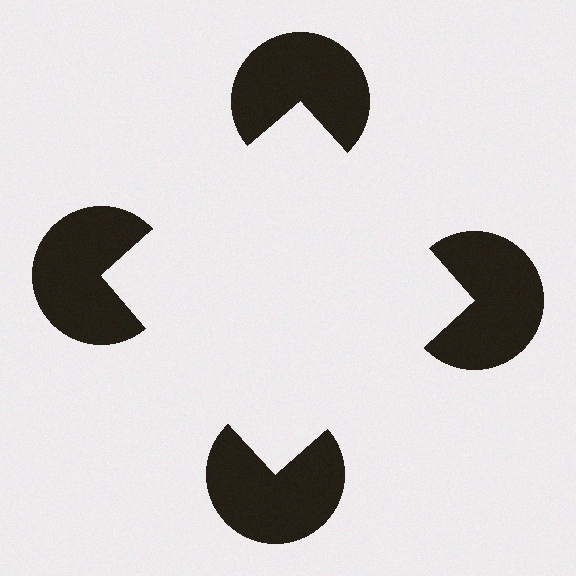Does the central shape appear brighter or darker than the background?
It typically appears slightly brighter than the background, even though no actual brightness change is drawn.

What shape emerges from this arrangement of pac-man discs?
An illusory square — its edges are inferred from the aligned wedge cuts in the pac-man discs, not physically drawn.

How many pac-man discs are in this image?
There are 4 — one at each vertex of the illusory square.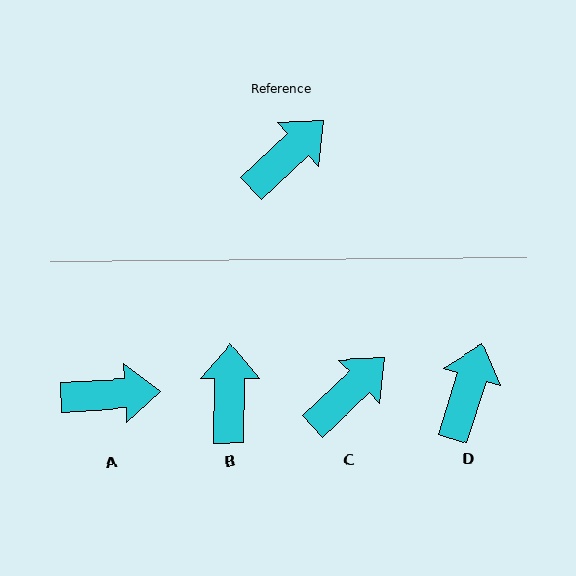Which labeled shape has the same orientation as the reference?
C.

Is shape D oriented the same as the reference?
No, it is off by about 29 degrees.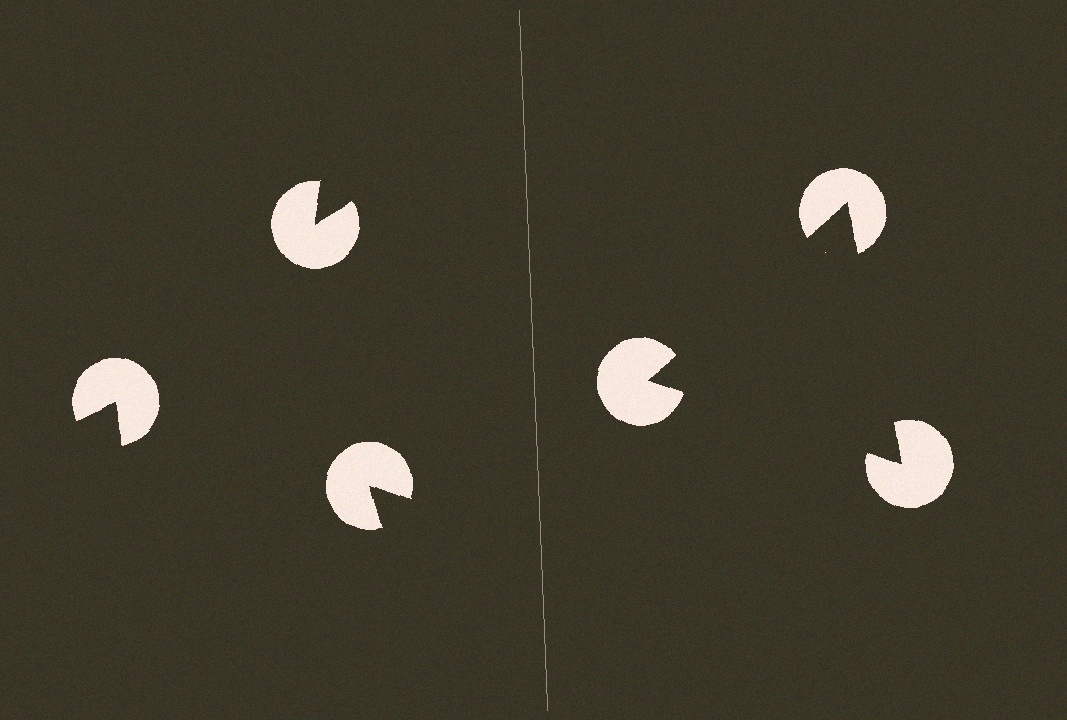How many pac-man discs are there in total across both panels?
6 — 3 on each side.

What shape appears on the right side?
An illusory triangle.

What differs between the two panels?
The pac-man discs are positioned identically on both sides; only the wedge orientations differ. On the right they align to a triangle; on the left they are misaligned.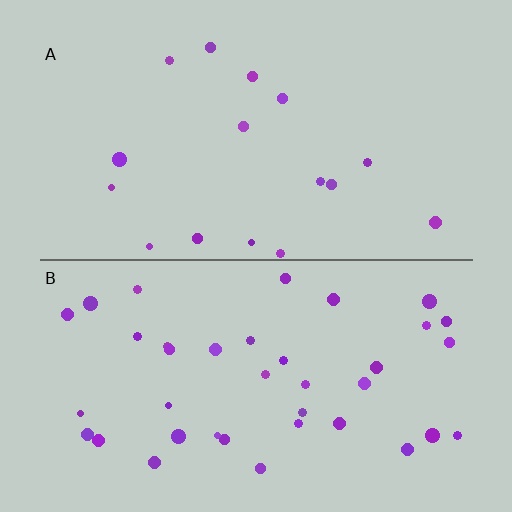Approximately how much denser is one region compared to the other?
Approximately 2.3× — region B over region A.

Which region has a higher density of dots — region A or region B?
B (the bottom).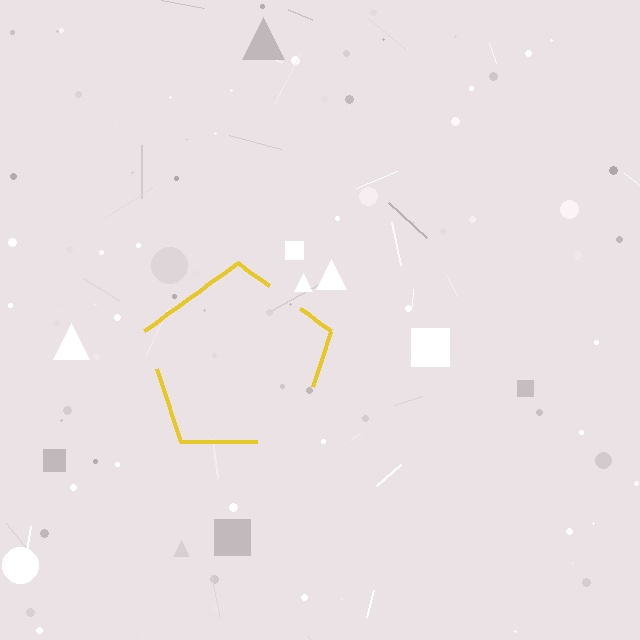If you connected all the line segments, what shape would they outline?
They would outline a pentagon.